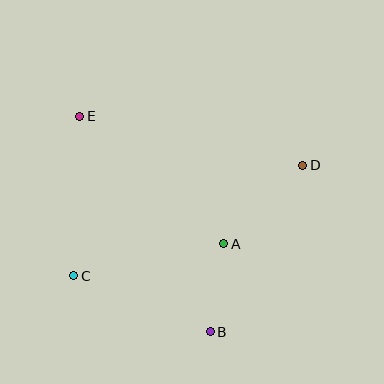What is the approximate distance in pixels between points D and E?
The distance between D and E is approximately 229 pixels.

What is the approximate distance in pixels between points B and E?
The distance between B and E is approximately 252 pixels.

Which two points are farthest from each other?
Points C and D are farthest from each other.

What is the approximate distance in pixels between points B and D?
The distance between B and D is approximately 191 pixels.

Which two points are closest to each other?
Points A and B are closest to each other.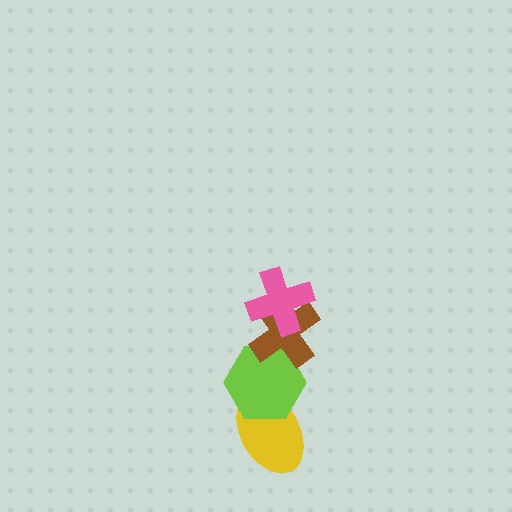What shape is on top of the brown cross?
The pink cross is on top of the brown cross.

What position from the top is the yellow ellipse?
The yellow ellipse is 4th from the top.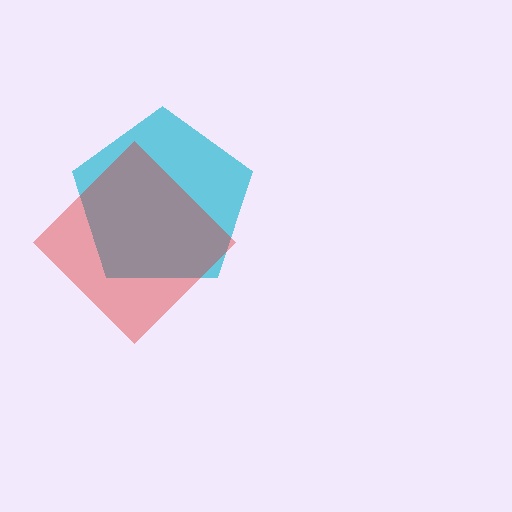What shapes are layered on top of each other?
The layered shapes are: a cyan pentagon, a red diamond.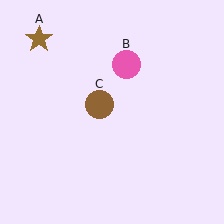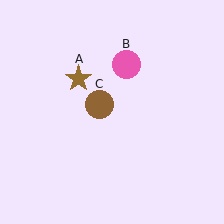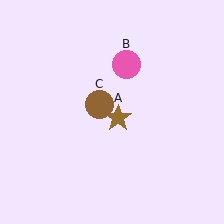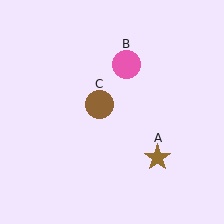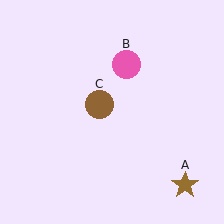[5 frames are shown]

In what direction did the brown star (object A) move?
The brown star (object A) moved down and to the right.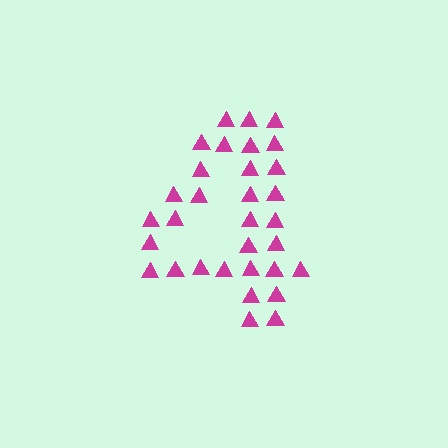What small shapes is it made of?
It is made of small triangles.